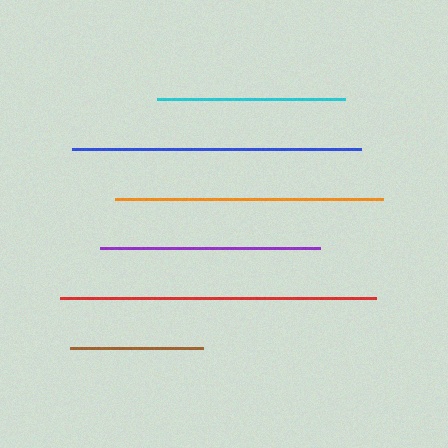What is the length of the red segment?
The red segment is approximately 316 pixels long.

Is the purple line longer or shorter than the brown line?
The purple line is longer than the brown line.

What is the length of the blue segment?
The blue segment is approximately 289 pixels long.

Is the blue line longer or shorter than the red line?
The red line is longer than the blue line.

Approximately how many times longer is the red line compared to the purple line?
The red line is approximately 1.4 times the length of the purple line.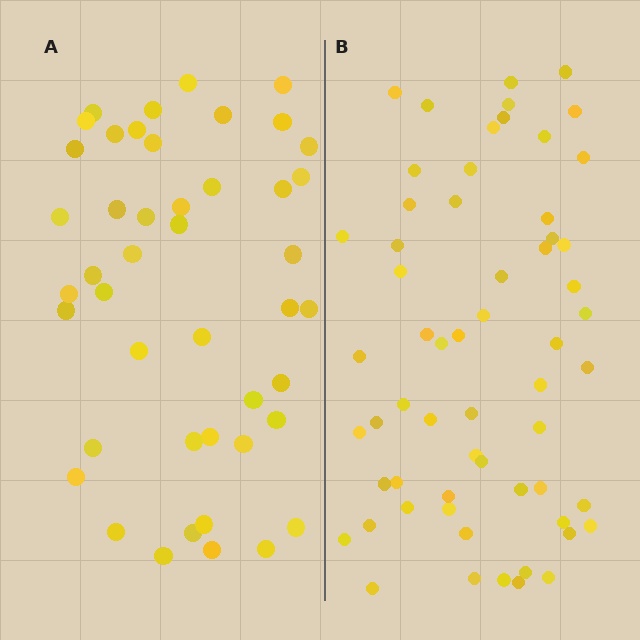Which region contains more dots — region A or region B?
Region B (the right region) has more dots.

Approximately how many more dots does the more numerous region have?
Region B has approximately 15 more dots than region A.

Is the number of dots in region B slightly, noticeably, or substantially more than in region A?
Region B has noticeably more, but not dramatically so. The ratio is roughly 1.3 to 1.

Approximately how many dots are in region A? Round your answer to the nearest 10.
About 40 dots. (The exact count is 45, which rounds to 40.)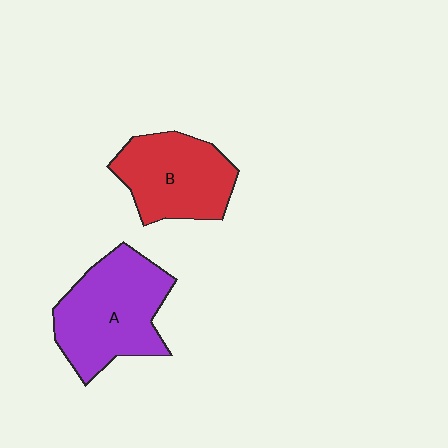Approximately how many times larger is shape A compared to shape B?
Approximately 1.2 times.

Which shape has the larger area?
Shape A (purple).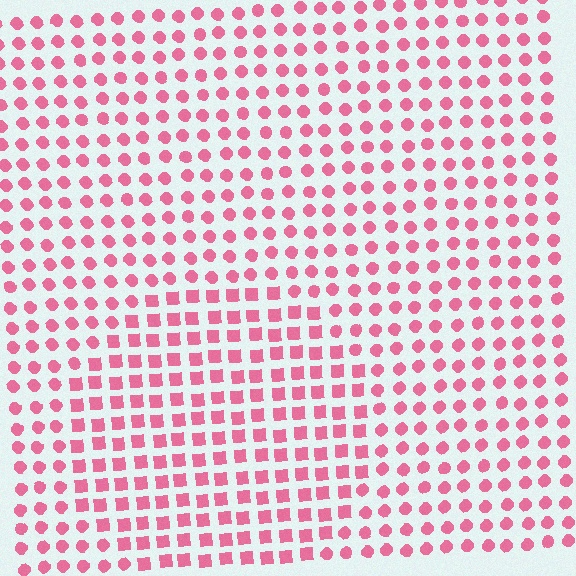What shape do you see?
I see a circle.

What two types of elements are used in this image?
The image uses squares inside the circle region and circles outside it.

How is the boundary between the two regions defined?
The boundary is defined by a change in element shape: squares inside vs. circles outside. All elements share the same color and spacing.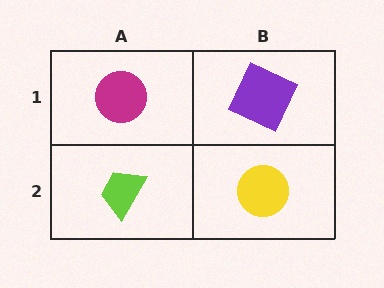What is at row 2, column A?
A lime trapezoid.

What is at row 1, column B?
A purple square.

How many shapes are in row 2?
2 shapes.